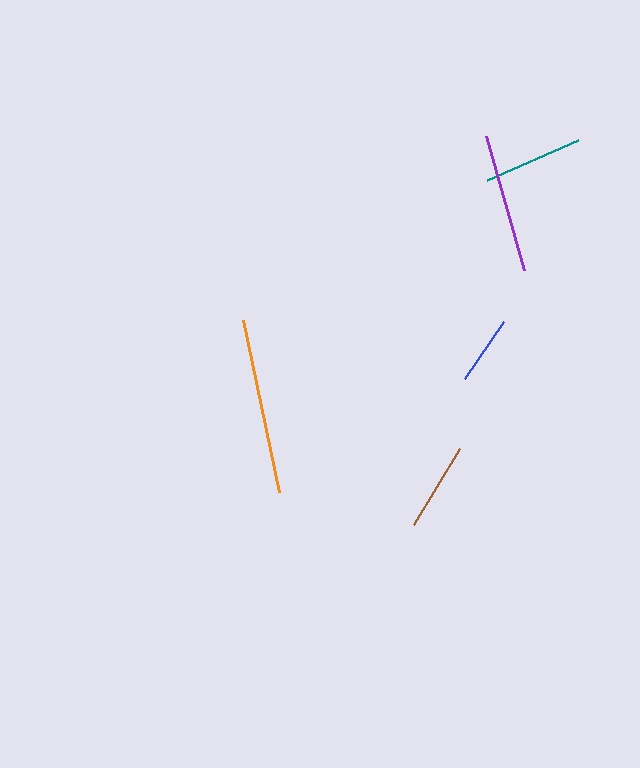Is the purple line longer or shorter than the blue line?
The purple line is longer than the blue line.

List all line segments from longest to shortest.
From longest to shortest: orange, purple, teal, brown, blue.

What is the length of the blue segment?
The blue segment is approximately 69 pixels long.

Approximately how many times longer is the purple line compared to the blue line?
The purple line is approximately 2.0 times the length of the blue line.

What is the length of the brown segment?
The brown segment is approximately 88 pixels long.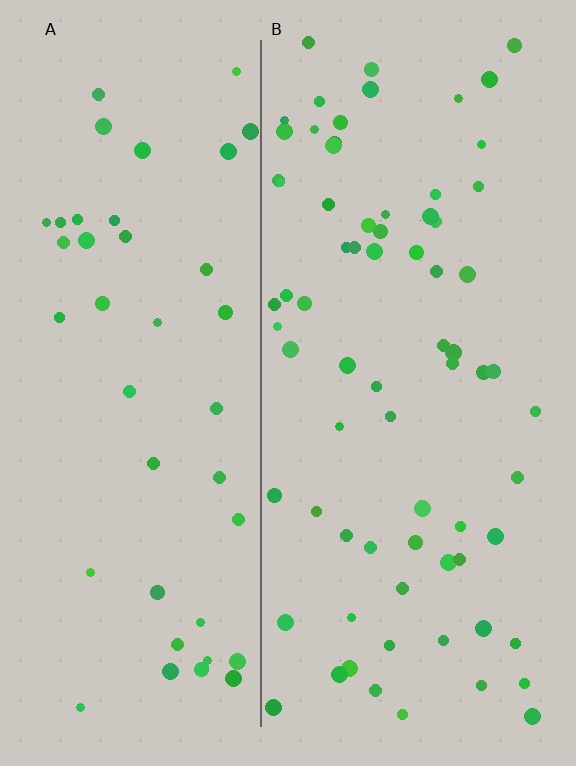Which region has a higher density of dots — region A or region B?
B (the right).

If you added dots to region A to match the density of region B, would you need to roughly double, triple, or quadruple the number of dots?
Approximately double.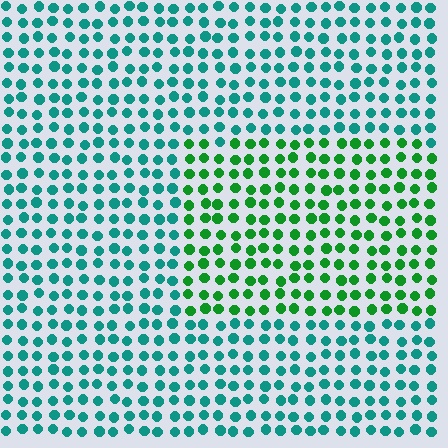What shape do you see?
I see a rectangle.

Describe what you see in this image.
The image is filled with small teal elements in a uniform arrangement. A rectangle-shaped region is visible where the elements are tinted to a slightly different hue, forming a subtle color boundary.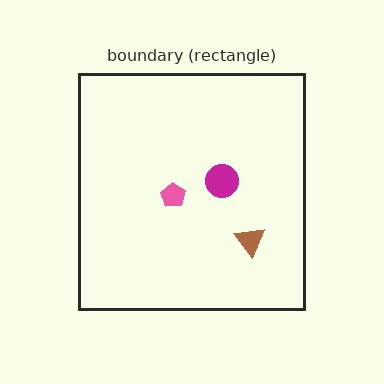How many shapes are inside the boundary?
3 inside, 0 outside.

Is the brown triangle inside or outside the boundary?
Inside.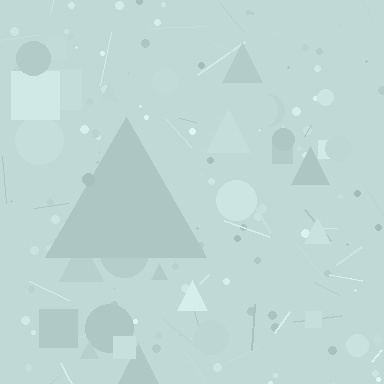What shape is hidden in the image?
A triangle is hidden in the image.